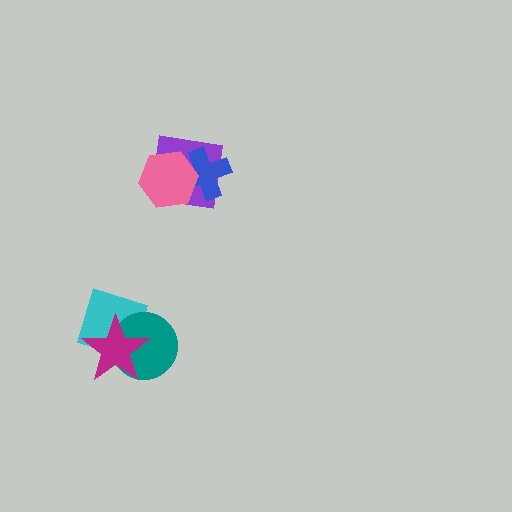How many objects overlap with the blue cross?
2 objects overlap with the blue cross.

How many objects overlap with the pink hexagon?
2 objects overlap with the pink hexagon.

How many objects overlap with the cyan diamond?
2 objects overlap with the cyan diamond.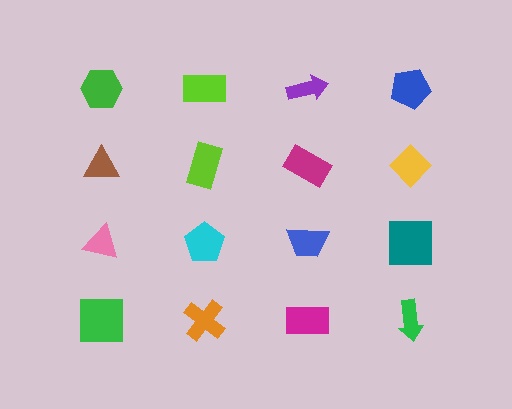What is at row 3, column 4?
A teal square.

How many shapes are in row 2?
4 shapes.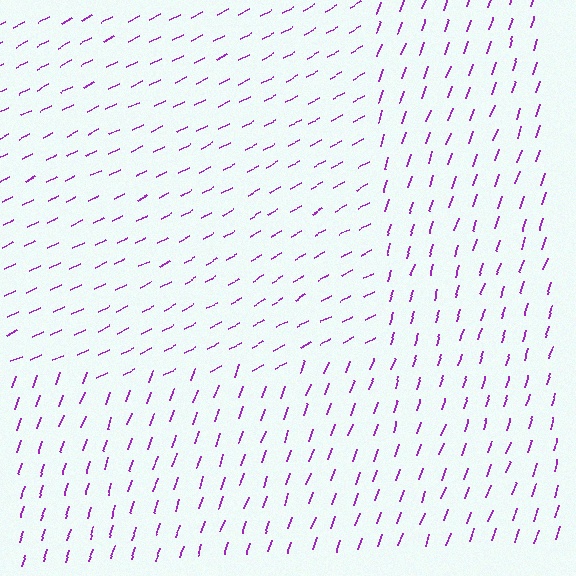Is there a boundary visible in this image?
Yes, there is a texture boundary formed by a change in line orientation.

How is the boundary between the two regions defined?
The boundary is defined purely by a change in line orientation (approximately 45 degrees difference). All lines are the same color and thickness.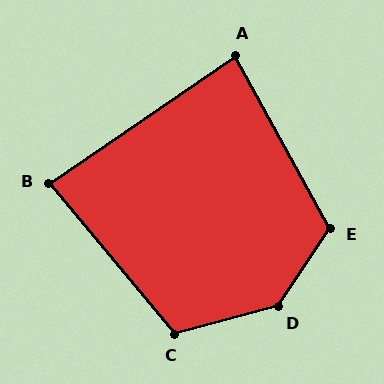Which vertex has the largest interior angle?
D, at approximately 139 degrees.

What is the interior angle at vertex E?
Approximately 117 degrees (obtuse).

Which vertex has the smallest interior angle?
A, at approximately 84 degrees.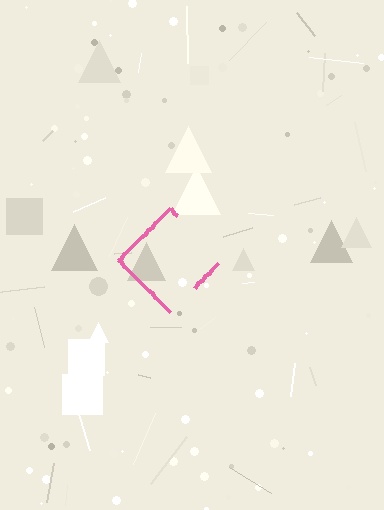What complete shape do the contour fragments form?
The contour fragments form a diamond.